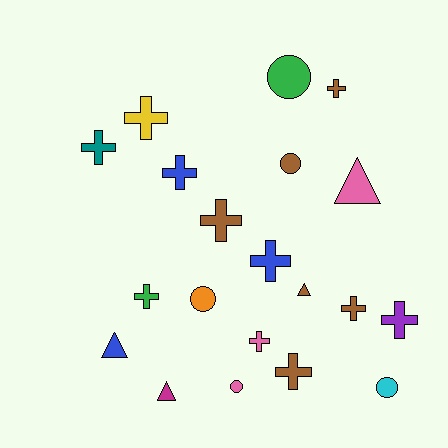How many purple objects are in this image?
There is 1 purple object.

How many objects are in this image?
There are 20 objects.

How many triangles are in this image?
There are 4 triangles.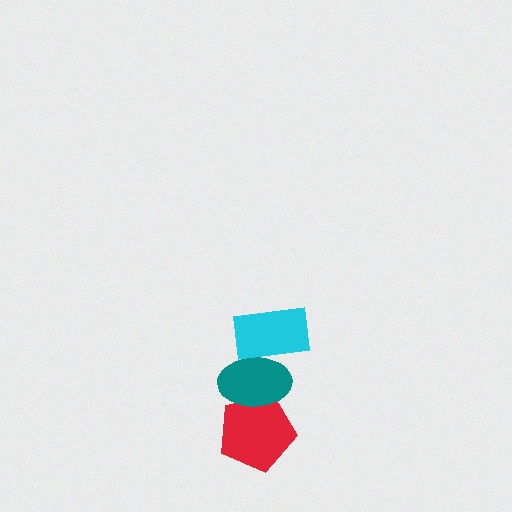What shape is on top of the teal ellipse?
The cyan rectangle is on top of the teal ellipse.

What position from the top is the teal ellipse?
The teal ellipse is 2nd from the top.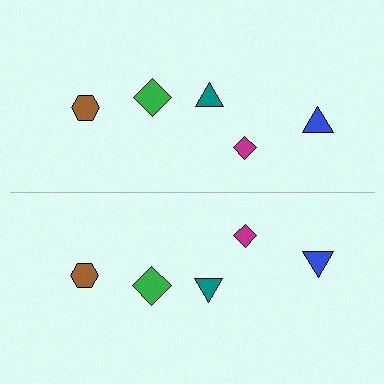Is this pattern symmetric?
Yes, this pattern has bilateral (reflection) symmetry.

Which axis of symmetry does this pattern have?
The pattern has a horizontal axis of symmetry running through the center of the image.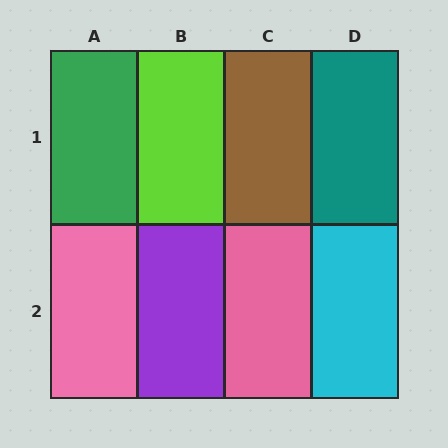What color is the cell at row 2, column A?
Pink.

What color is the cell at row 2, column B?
Purple.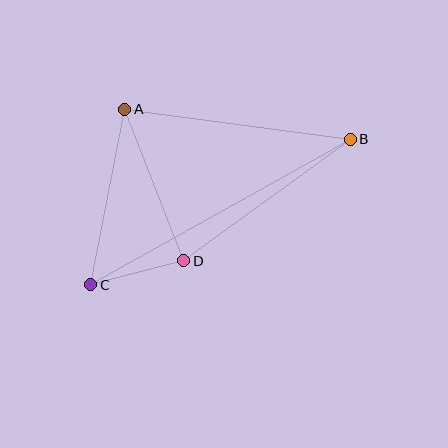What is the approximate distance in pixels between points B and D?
The distance between B and D is approximately 206 pixels.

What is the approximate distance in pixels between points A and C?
The distance between A and C is approximately 179 pixels.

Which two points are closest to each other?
Points C and D are closest to each other.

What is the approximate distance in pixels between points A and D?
The distance between A and D is approximately 163 pixels.